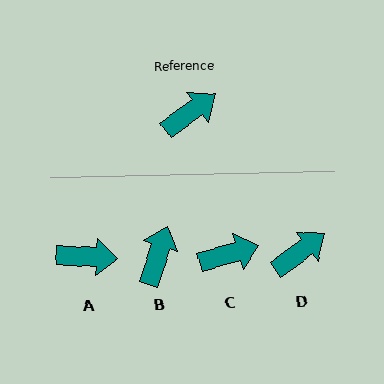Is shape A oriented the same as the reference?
No, it is off by about 40 degrees.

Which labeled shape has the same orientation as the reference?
D.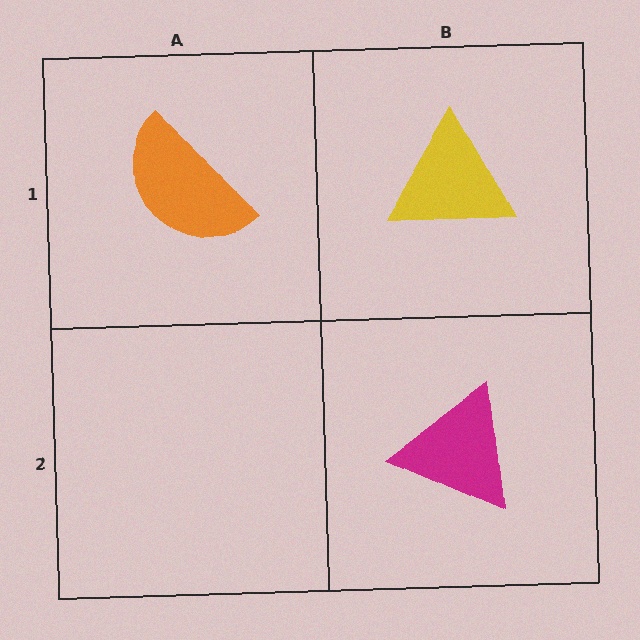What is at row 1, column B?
A yellow triangle.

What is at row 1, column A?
An orange semicircle.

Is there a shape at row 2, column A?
No, that cell is empty.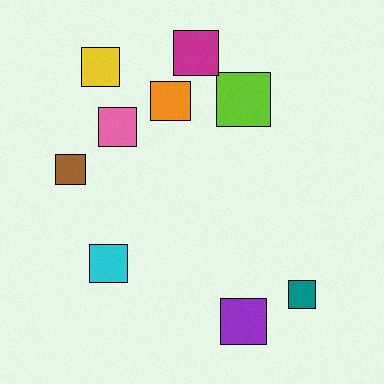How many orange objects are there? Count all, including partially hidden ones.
There is 1 orange object.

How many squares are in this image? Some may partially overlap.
There are 9 squares.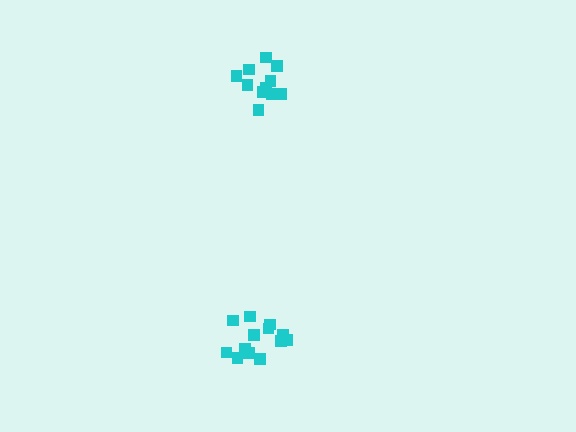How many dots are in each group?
Group 1: 11 dots, Group 2: 13 dots (24 total).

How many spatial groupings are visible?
There are 2 spatial groupings.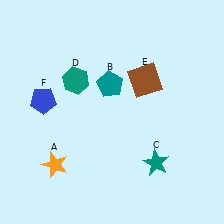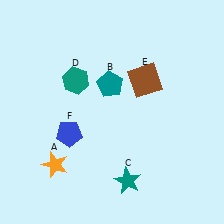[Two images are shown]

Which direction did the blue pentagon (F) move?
The blue pentagon (F) moved down.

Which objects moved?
The objects that moved are: the teal star (C), the blue pentagon (F).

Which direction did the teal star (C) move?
The teal star (C) moved left.